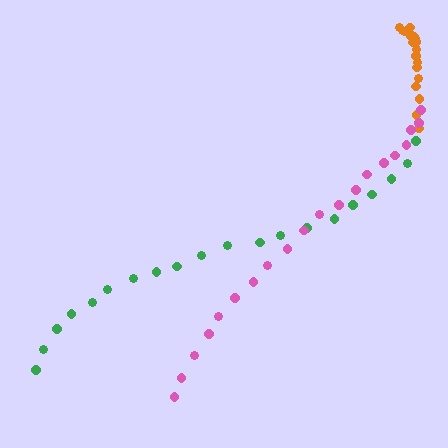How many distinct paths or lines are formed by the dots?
There are 3 distinct paths.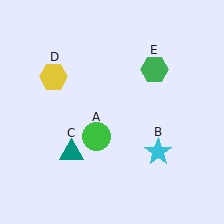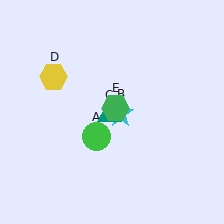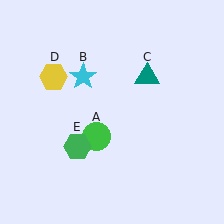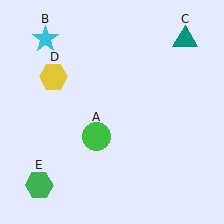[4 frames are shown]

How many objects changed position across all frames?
3 objects changed position: cyan star (object B), teal triangle (object C), green hexagon (object E).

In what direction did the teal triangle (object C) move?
The teal triangle (object C) moved up and to the right.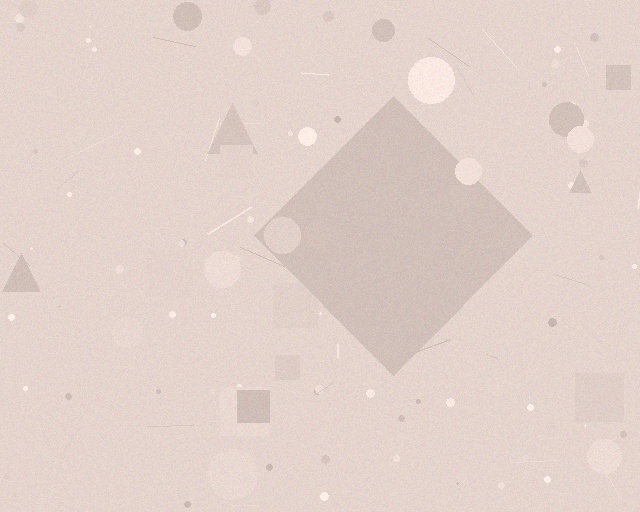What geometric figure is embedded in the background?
A diamond is embedded in the background.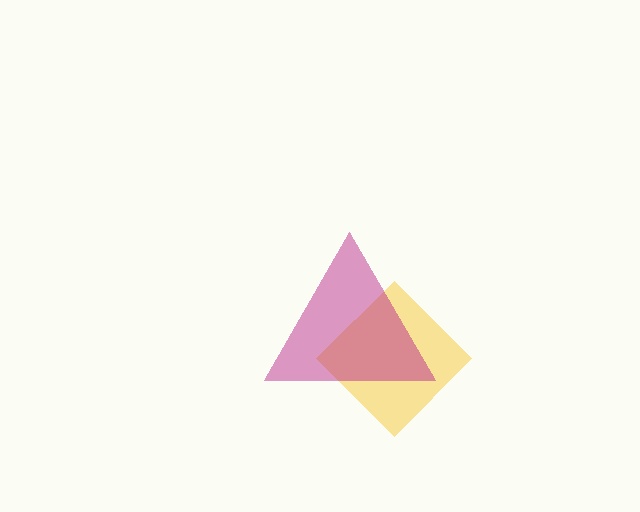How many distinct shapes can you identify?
There are 2 distinct shapes: a yellow diamond, a magenta triangle.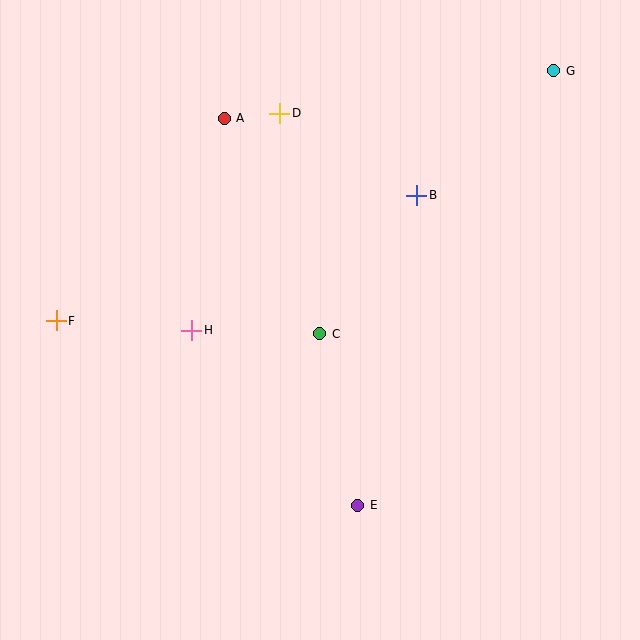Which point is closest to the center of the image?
Point C at (320, 334) is closest to the center.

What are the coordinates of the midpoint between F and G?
The midpoint between F and G is at (305, 196).